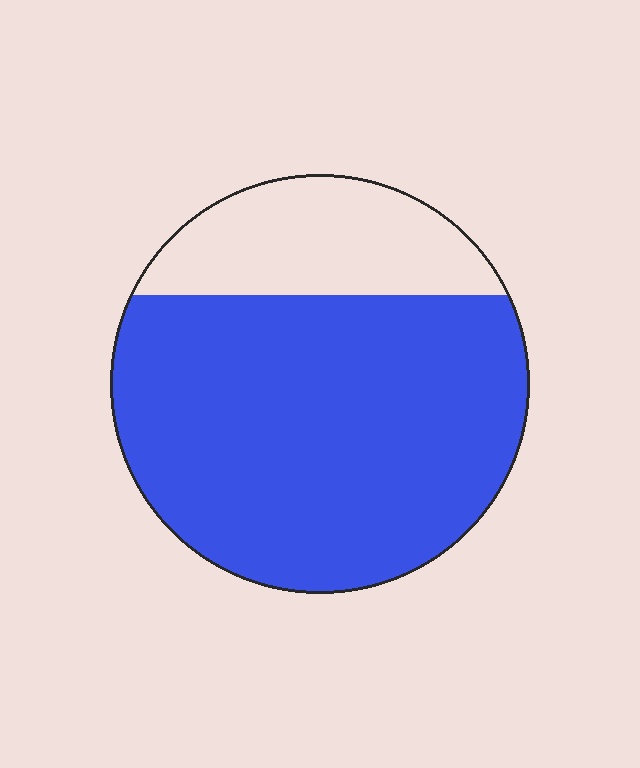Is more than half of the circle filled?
Yes.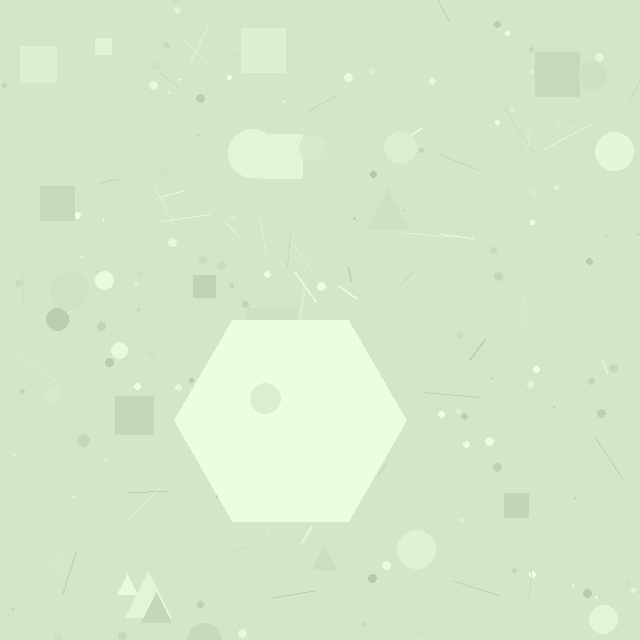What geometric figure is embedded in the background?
A hexagon is embedded in the background.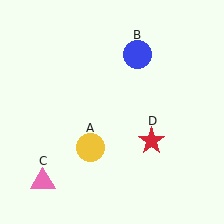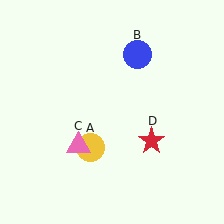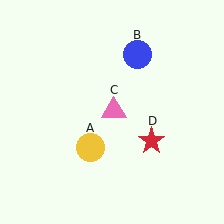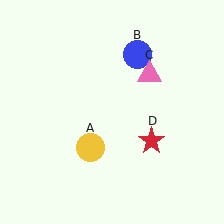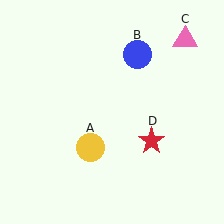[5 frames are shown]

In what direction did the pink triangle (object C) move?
The pink triangle (object C) moved up and to the right.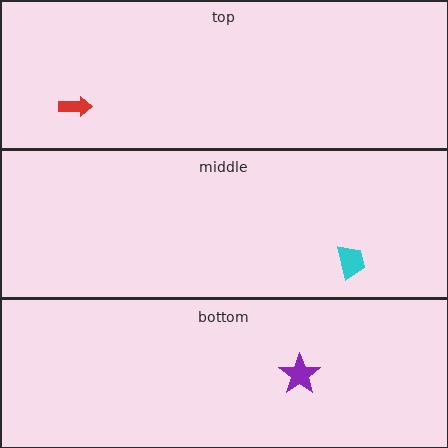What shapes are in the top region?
The red arrow.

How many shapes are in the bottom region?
1.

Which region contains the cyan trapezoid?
The middle region.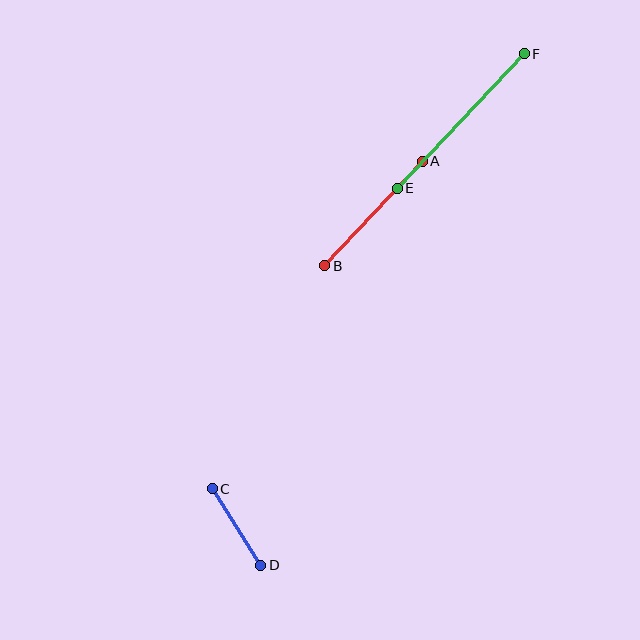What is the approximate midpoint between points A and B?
The midpoint is at approximately (373, 213) pixels.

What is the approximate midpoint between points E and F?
The midpoint is at approximately (461, 121) pixels.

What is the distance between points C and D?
The distance is approximately 90 pixels.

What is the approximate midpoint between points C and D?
The midpoint is at approximately (236, 527) pixels.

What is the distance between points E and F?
The distance is approximately 185 pixels.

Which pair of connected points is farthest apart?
Points E and F are farthest apart.